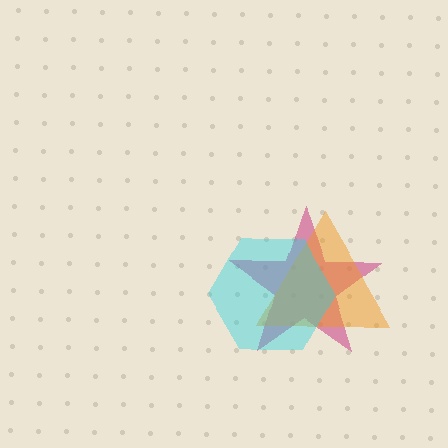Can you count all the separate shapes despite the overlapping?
Yes, there are 3 separate shapes.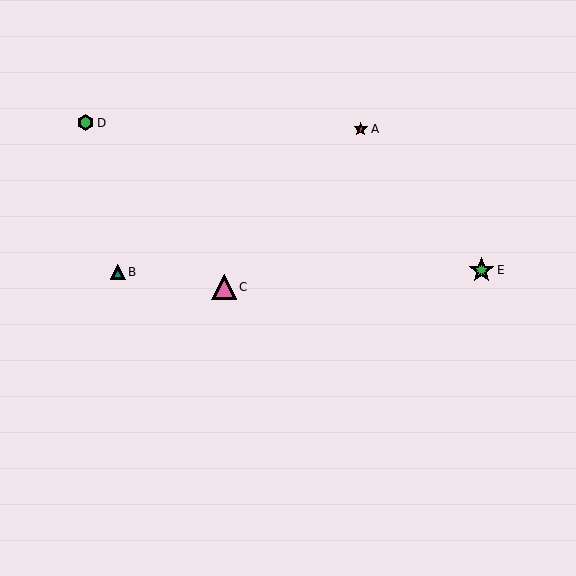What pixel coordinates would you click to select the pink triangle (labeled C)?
Click at (224, 287) to select the pink triangle C.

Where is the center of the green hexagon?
The center of the green hexagon is at (86, 123).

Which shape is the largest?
The green star (labeled E) is the largest.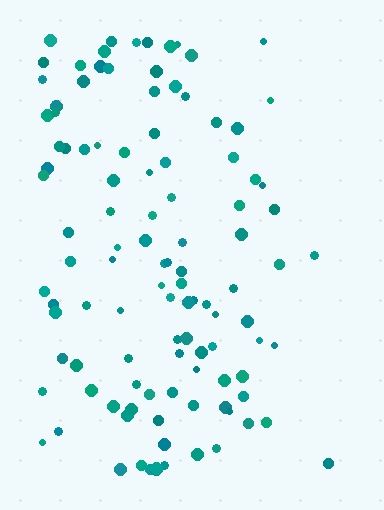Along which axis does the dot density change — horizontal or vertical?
Horizontal.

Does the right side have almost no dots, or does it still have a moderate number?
Still a moderate number, just noticeably fewer than the left.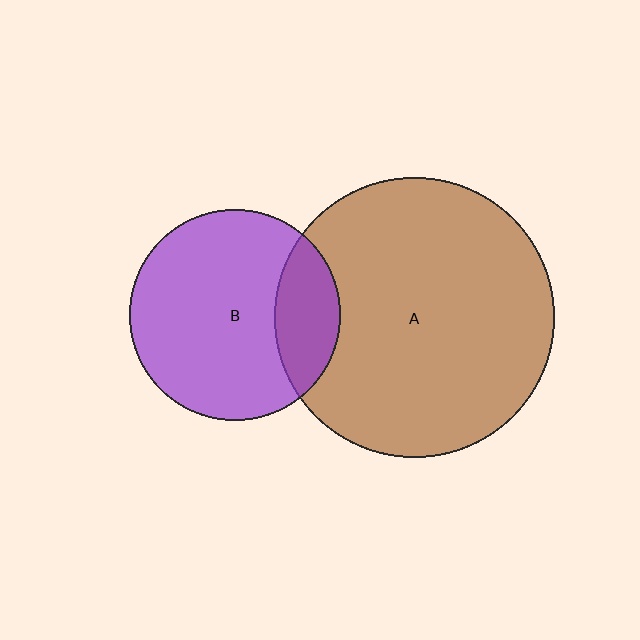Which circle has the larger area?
Circle A (brown).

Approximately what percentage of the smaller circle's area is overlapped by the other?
Approximately 20%.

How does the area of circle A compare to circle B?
Approximately 1.8 times.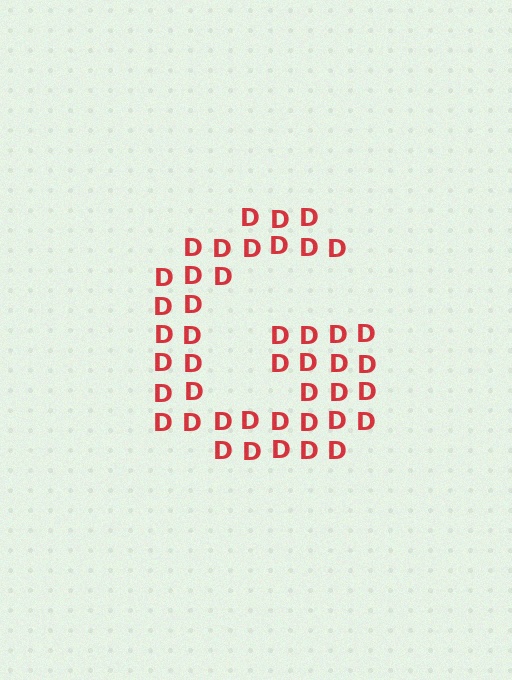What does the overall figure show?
The overall figure shows the letter G.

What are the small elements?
The small elements are letter D's.